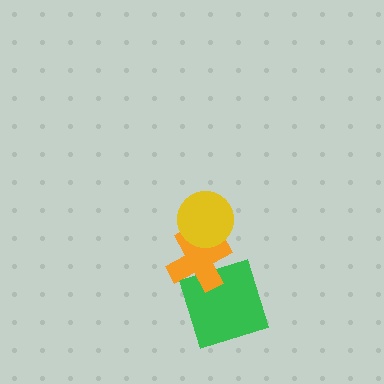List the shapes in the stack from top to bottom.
From top to bottom: the yellow circle, the orange cross, the green square.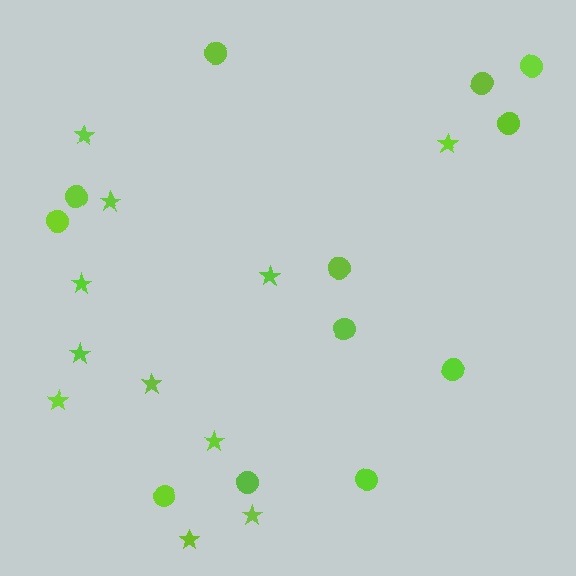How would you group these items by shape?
There are 2 groups: one group of stars (11) and one group of circles (12).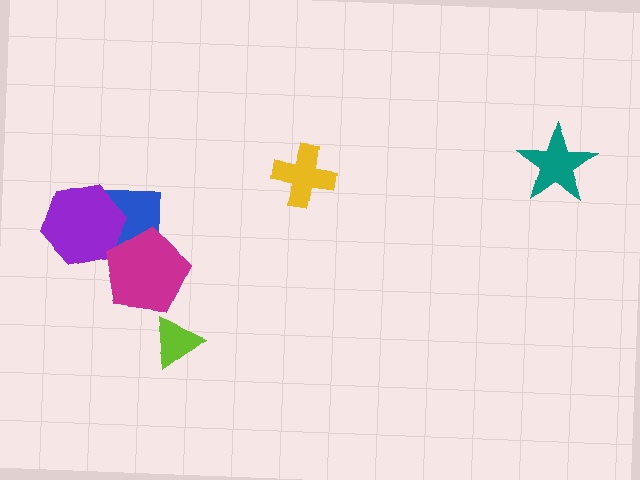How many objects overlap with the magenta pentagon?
2 objects overlap with the magenta pentagon.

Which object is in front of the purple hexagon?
The magenta pentagon is in front of the purple hexagon.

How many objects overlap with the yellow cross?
0 objects overlap with the yellow cross.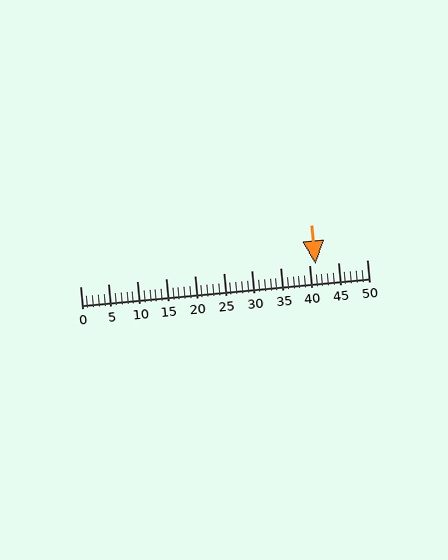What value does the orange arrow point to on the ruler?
The orange arrow points to approximately 41.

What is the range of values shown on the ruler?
The ruler shows values from 0 to 50.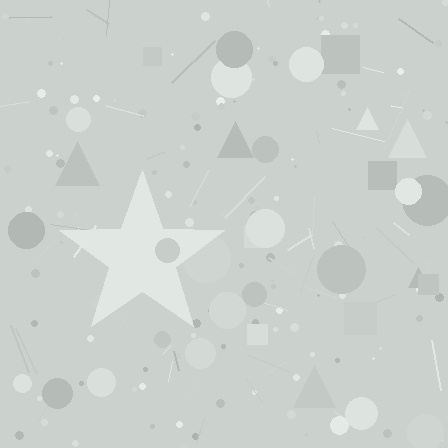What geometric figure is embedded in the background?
A star is embedded in the background.